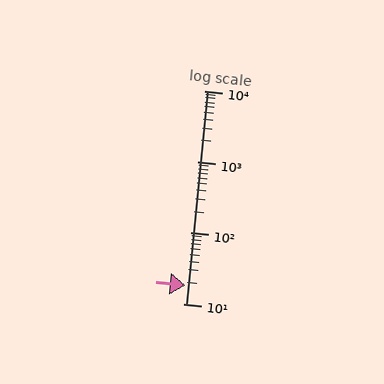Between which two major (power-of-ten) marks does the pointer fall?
The pointer is between 10 and 100.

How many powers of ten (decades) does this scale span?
The scale spans 3 decades, from 10 to 10000.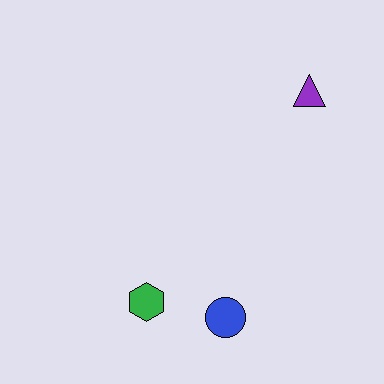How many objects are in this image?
There are 3 objects.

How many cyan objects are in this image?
There are no cyan objects.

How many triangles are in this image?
There is 1 triangle.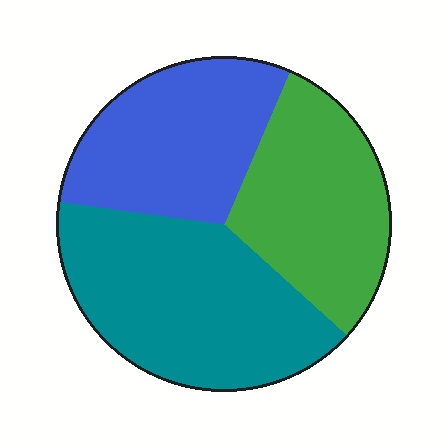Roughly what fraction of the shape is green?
Green covers 30% of the shape.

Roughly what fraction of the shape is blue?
Blue takes up about one third (1/3) of the shape.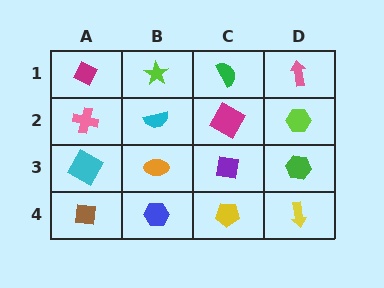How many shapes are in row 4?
4 shapes.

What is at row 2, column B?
A cyan semicircle.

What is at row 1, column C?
A green semicircle.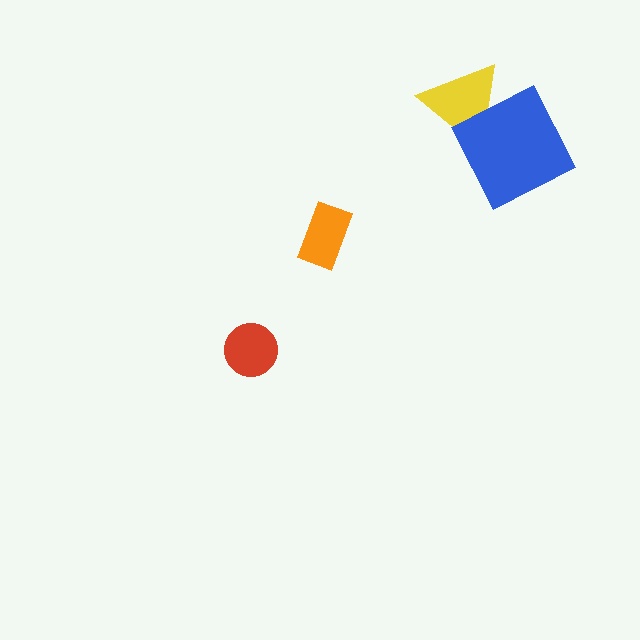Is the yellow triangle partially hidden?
Yes, it is partially covered by another shape.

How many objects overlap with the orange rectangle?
0 objects overlap with the orange rectangle.